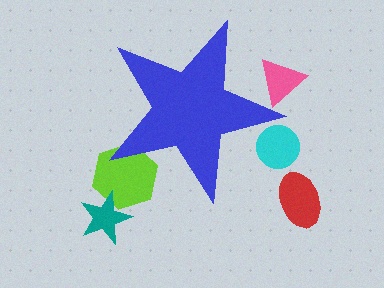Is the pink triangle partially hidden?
Yes, the pink triangle is partially hidden behind the blue star.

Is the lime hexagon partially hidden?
Yes, the lime hexagon is partially hidden behind the blue star.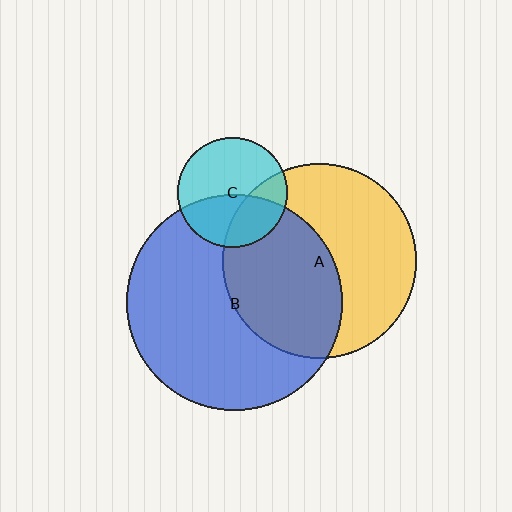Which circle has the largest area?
Circle B (blue).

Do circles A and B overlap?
Yes.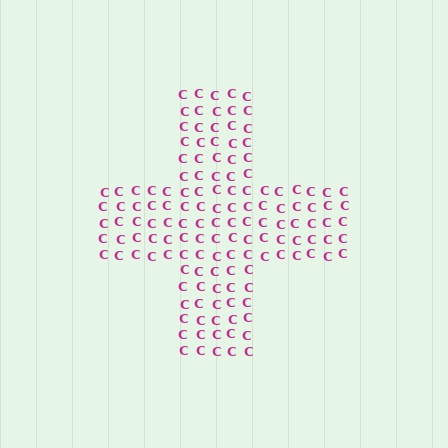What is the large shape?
The large shape is a cross.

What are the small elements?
The small elements are letter C's.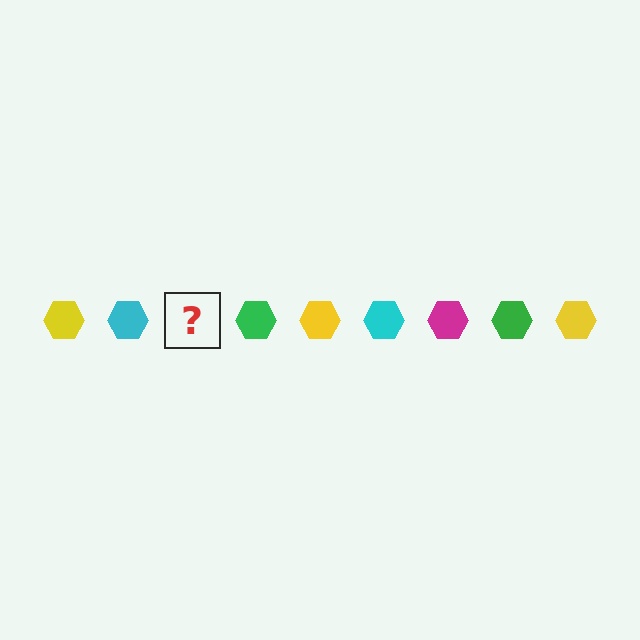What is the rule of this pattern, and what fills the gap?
The rule is that the pattern cycles through yellow, cyan, magenta, green hexagons. The gap should be filled with a magenta hexagon.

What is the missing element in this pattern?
The missing element is a magenta hexagon.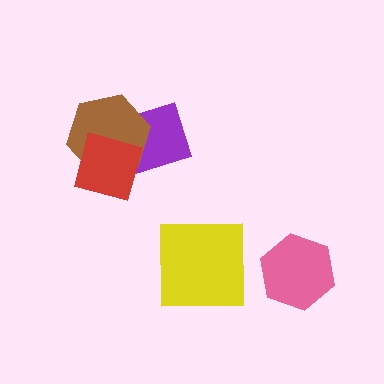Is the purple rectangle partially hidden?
Yes, it is partially covered by another shape.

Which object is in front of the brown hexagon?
The red square is in front of the brown hexagon.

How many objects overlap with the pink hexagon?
0 objects overlap with the pink hexagon.